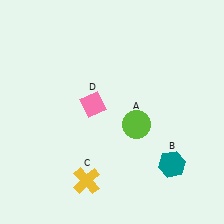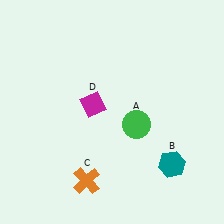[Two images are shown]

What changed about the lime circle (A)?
In Image 1, A is lime. In Image 2, it changed to green.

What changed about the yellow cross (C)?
In Image 1, C is yellow. In Image 2, it changed to orange.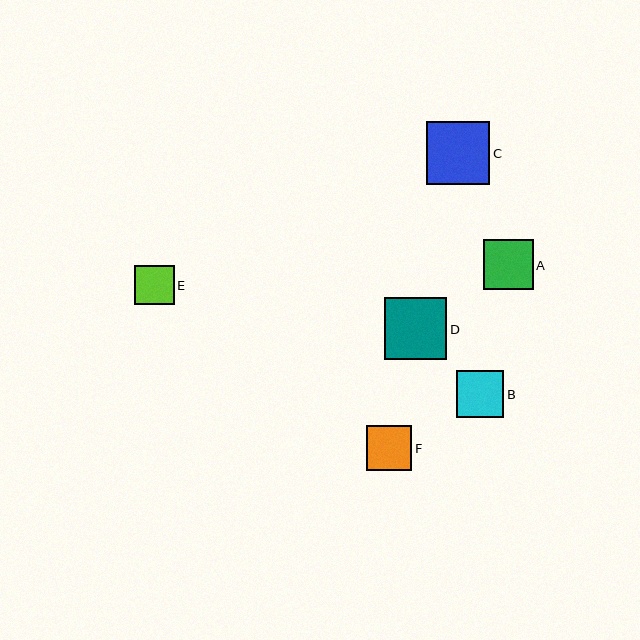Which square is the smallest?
Square E is the smallest with a size of approximately 39 pixels.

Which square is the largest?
Square C is the largest with a size of approximately 63 pixels.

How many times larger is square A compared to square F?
Square A is approximately 1.1 times the size of square F.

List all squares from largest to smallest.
From largest to smallest: C, D, A, B, F, E.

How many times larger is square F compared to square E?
Square F is approximately 1.1 times the size of square E.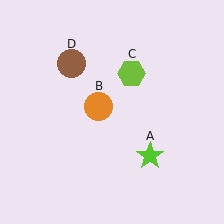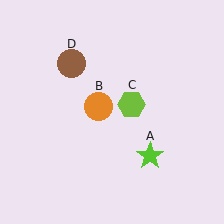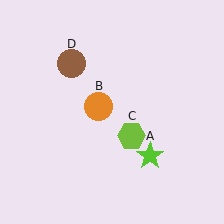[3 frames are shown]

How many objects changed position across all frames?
1 object changed position: lime hexagon (object C).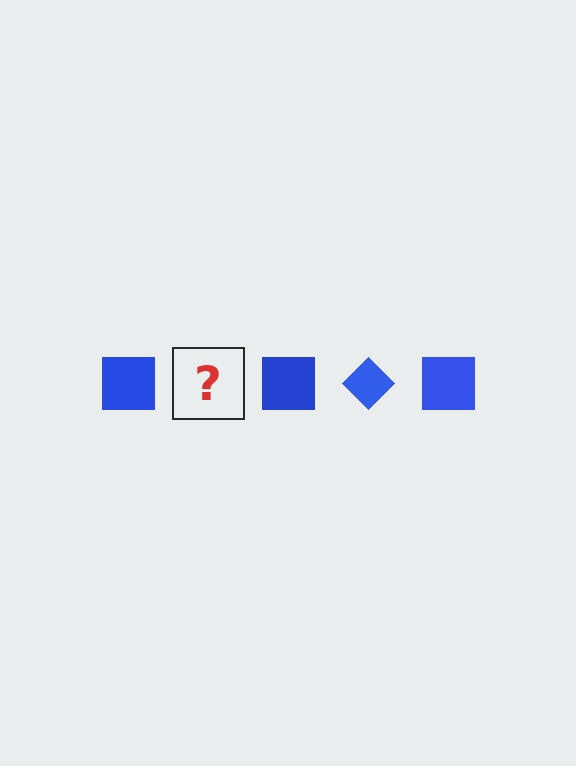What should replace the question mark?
The question mark should be replaced with a blue diamond.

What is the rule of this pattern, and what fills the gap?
The rule is that the pattern cycles through square, diamond shapes in blue. The gap should be filled with a blue diamond.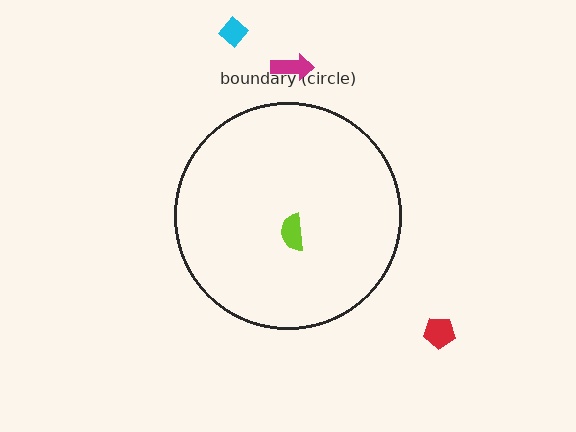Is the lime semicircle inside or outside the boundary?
Inside.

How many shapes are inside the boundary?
1 inside, 3 outside.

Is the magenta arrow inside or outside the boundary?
Outside.